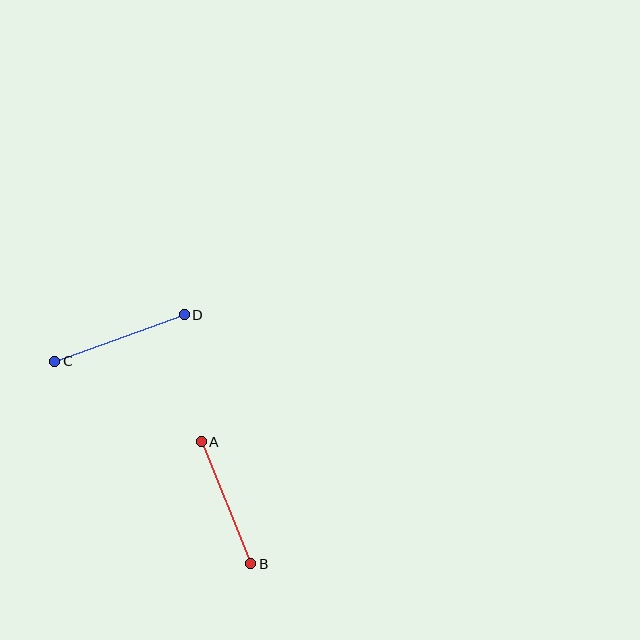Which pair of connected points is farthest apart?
Points C and D are farthest apart.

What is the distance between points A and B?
The distance is approximately 131 pixels.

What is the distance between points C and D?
The distance is approximately 138 pixels.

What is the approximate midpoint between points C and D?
The midpoint is at approximately (119, 338) pixels.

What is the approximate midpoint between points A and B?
The midpoint is at approximately (226, 503) pixels.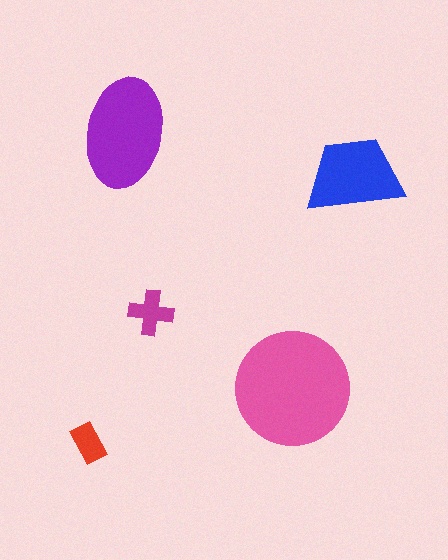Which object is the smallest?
The red rectangle.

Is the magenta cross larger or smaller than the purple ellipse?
Smaller.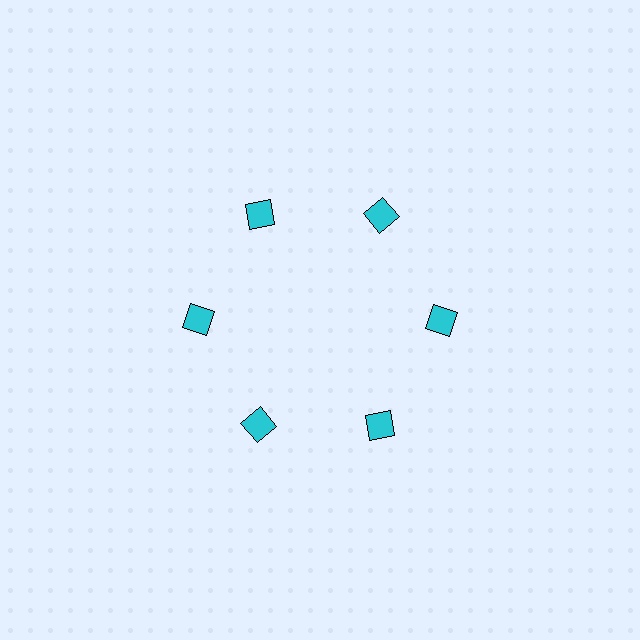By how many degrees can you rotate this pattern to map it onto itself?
The pattern maps onto itself every 60 degrees of rotation.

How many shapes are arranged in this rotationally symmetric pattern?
There are 6 shapes, arranged in 6 groups of 1.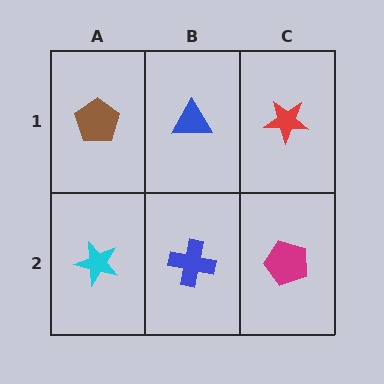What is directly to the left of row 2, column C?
A blue cross.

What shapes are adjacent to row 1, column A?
A cyan star (row 2, column A), a blue triangle (row 1, column B).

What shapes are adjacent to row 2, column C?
A red star (row 1, column C), a blue cross (row 2, column B).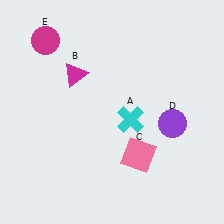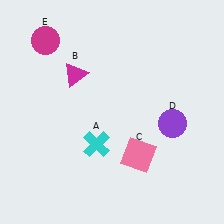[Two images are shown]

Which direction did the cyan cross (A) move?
The cyan cross (A) moved left.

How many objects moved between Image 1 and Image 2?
1 object moved between the two images.